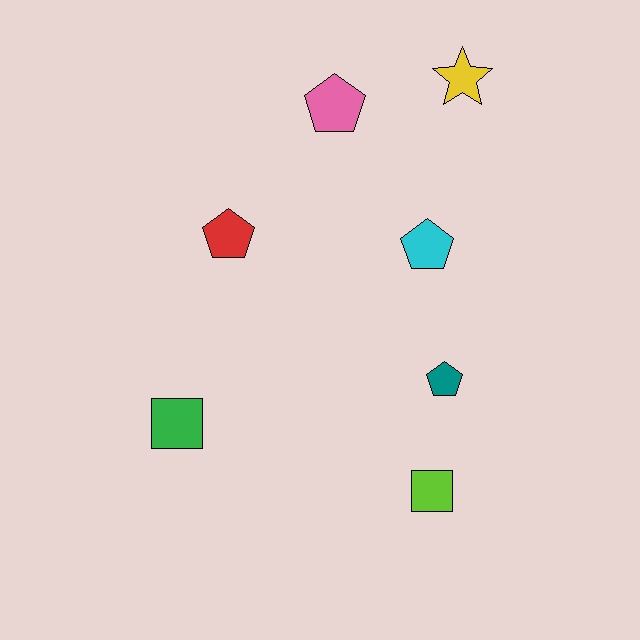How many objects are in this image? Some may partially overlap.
There are 7 objects.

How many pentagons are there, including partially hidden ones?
There are 4 pentagons.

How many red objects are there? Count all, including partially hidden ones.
There is 1 red object.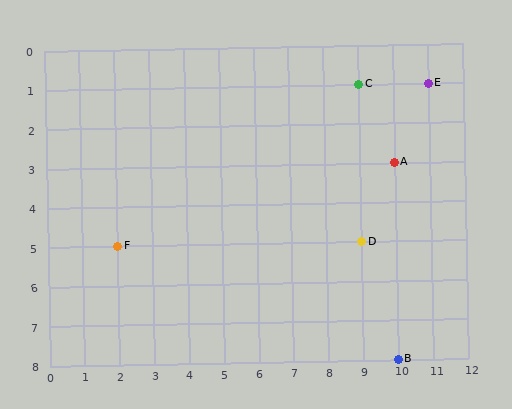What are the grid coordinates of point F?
Point F is at grid coordinates (2, 5).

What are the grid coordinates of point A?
Point A is at grid coordinates (10, 3).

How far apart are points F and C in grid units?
Points F and C are 7 columns and 4 rows apart (about 8.1 grid units diagonally).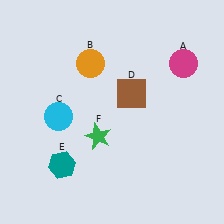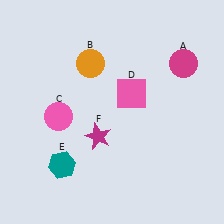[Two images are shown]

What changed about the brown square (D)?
In Image 1, D is brown. In Image 2, it changed to pink.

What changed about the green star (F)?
In Image 1, F is green. In Image 2, it changed to magenta.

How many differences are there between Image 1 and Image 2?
There are 3 differences between the two images.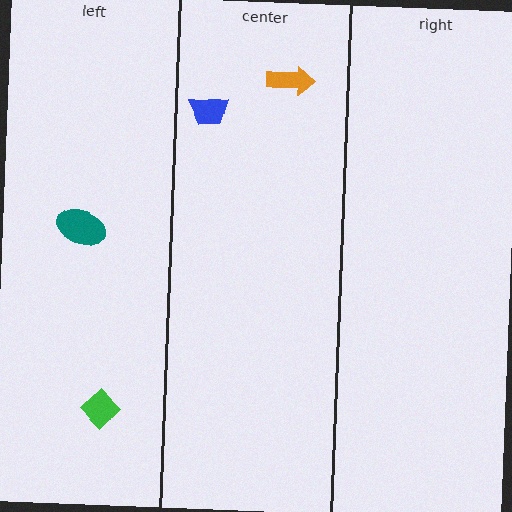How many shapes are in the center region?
2.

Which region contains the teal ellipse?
The left region.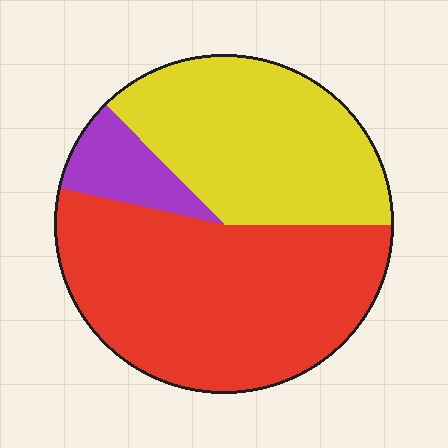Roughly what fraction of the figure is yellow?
Yellow takes up about three eighths (3/8) of the figure.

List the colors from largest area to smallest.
From largest to smallest: red, yellow, purple.